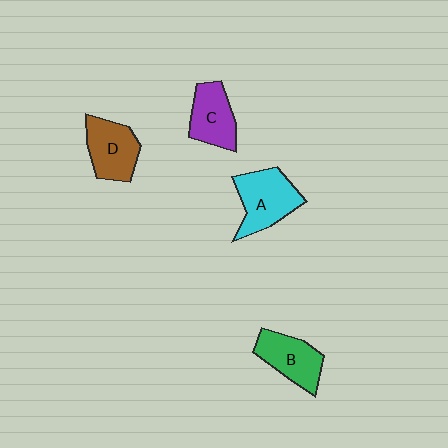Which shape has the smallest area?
Shape C (purple).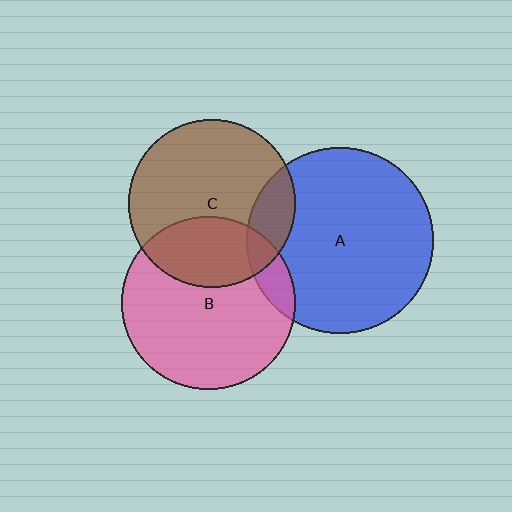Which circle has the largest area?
Circle A (blue).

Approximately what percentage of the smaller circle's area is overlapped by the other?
Approximately 10%.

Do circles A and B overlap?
Yes.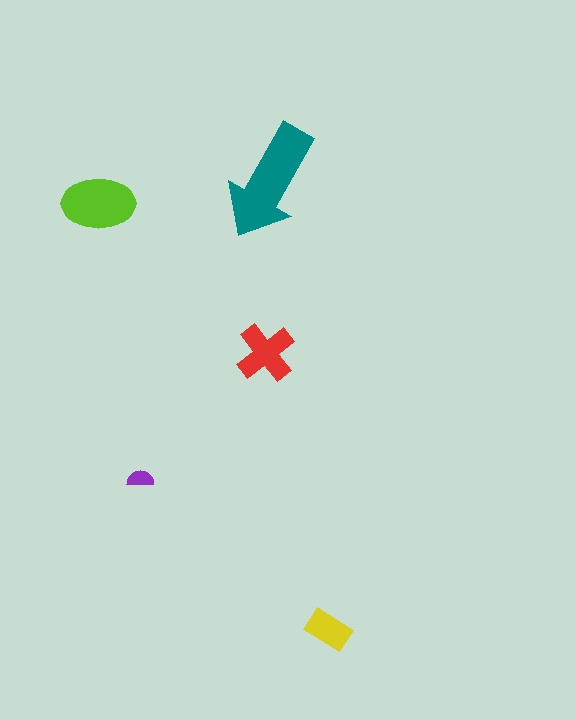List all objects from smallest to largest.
The purple semicircle, the yellow rectangle, the red cross, the lime ellipse, the teal arrow.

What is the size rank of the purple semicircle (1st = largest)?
5th.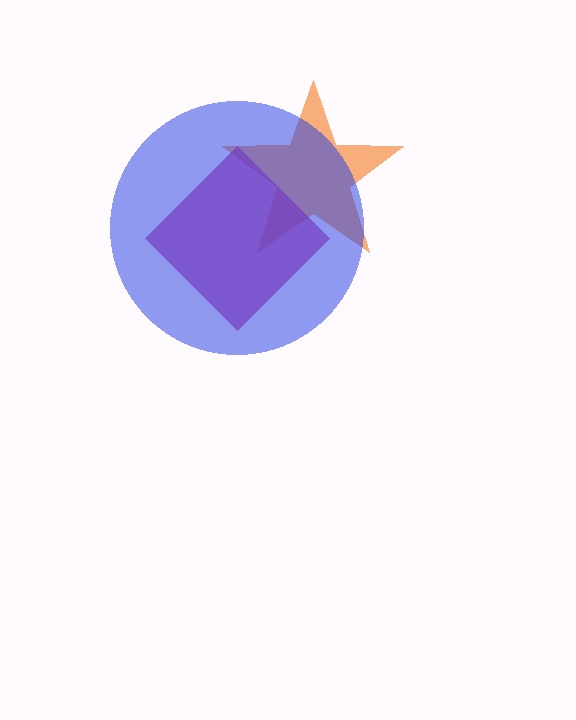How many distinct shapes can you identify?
There are 3 distinct shapes: an orange star, a magenta diamond, a blue circle.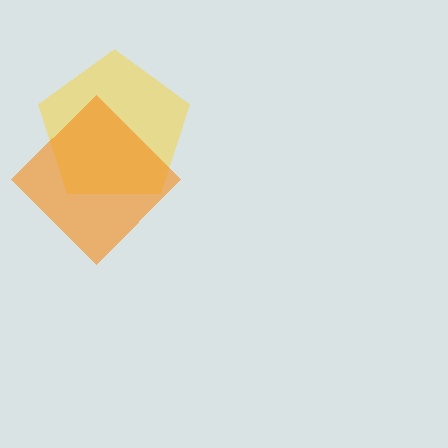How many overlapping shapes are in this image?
There are 2 overlapping shapes in the image.